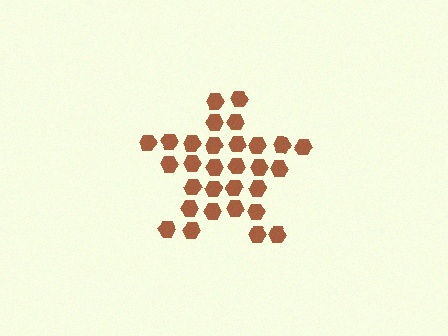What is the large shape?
The large shape is a star.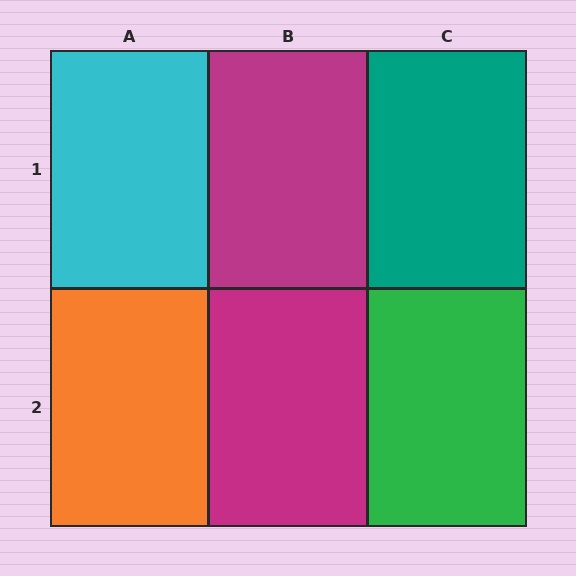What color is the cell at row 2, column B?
Magenta.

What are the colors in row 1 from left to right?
Cyan, magenta, teal.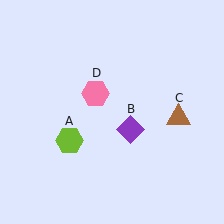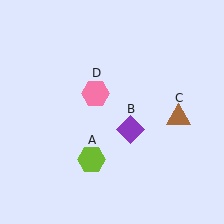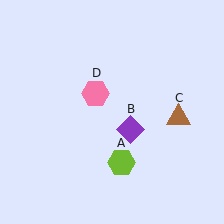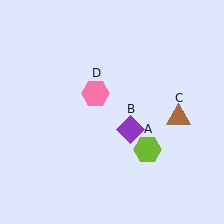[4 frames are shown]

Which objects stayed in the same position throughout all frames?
Purple diamond (object B) and brown triangle (object C) and pink hexagon (object D) remained stationary.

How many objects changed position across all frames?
1 object changed position: lime hexagon (object A).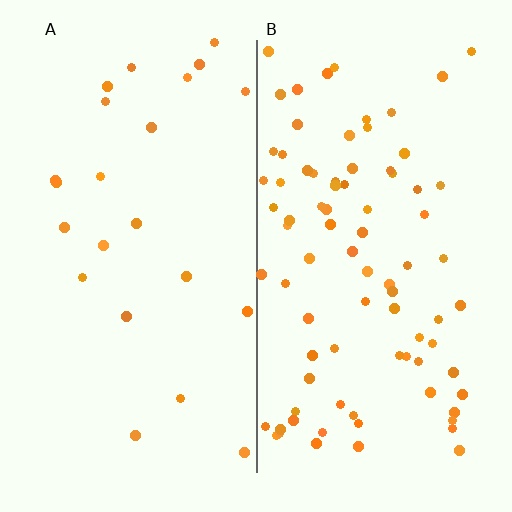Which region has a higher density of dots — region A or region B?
B (the right).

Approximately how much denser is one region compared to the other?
Approximately 3.7× — region B over region A.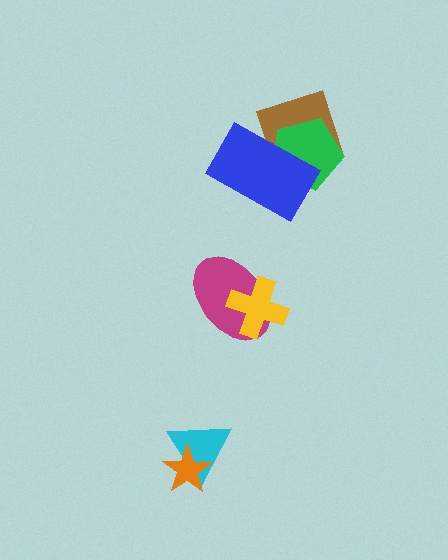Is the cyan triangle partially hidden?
Yes, it is partially covered by another shape.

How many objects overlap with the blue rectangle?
2 objects overlap with the blue rectangle.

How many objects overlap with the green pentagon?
2 objects overlap with the green pentagon.